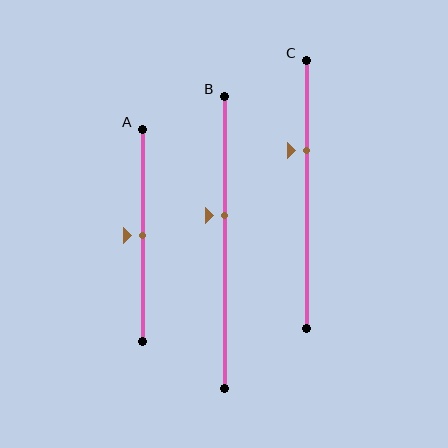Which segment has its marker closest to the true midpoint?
Segment A has its marker closest to the true midpoint.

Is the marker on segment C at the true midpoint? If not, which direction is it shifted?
No, the marker on segment C is shifted upward by about 16% of the segment length.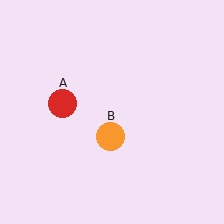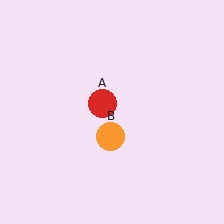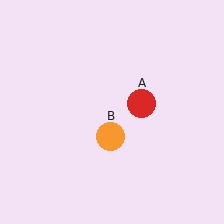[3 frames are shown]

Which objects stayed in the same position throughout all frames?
Orange circle (object B) remained stationary.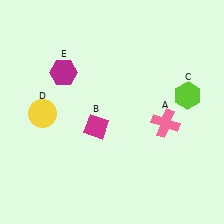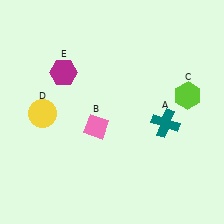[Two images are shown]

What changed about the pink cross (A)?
In Image 1, A is pink. In Image 2, it changed to teal.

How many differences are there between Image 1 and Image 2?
There are 2 differences between the two images.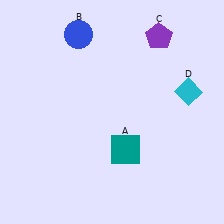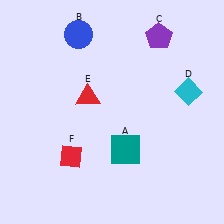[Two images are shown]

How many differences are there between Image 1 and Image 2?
There are 2 differences between the two images.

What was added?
A red triangle (E), a red diamond (F) were added in Image 2.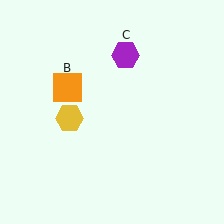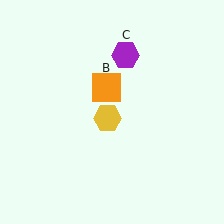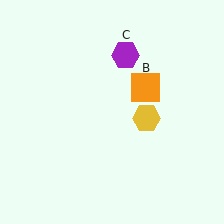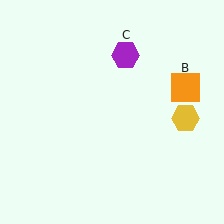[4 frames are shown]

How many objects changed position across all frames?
2 objects changed position: yellow hexagon (object A), orange square (object B).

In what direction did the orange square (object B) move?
The orange square (object B) moved right.